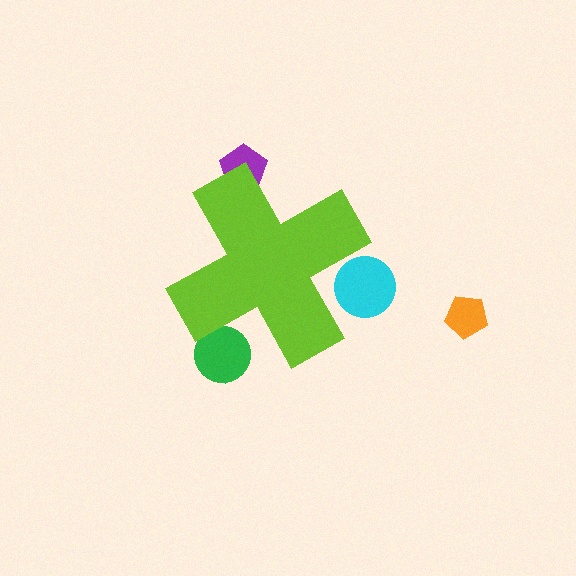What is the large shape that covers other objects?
A lime cross.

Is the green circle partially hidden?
Yes, the green circle is partially hidden behind the lime cross.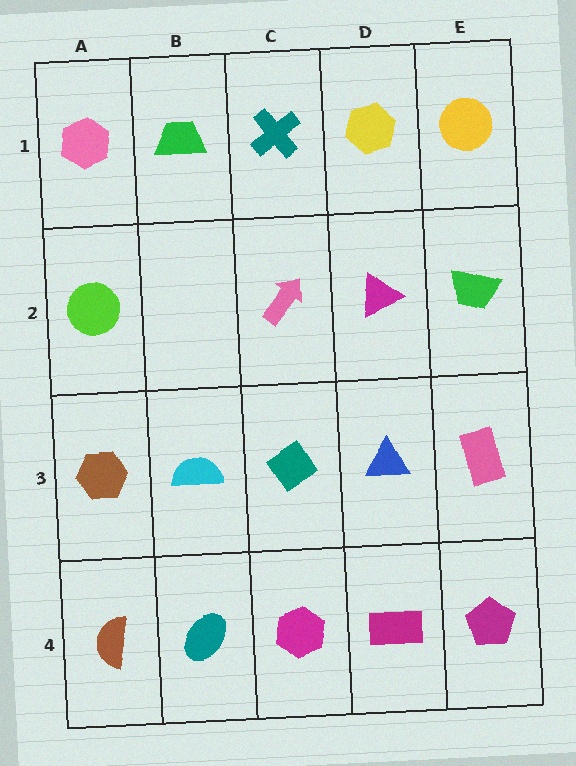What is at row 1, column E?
A yellow circle.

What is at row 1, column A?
A pink hexagon.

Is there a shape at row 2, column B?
No, that cell is empty.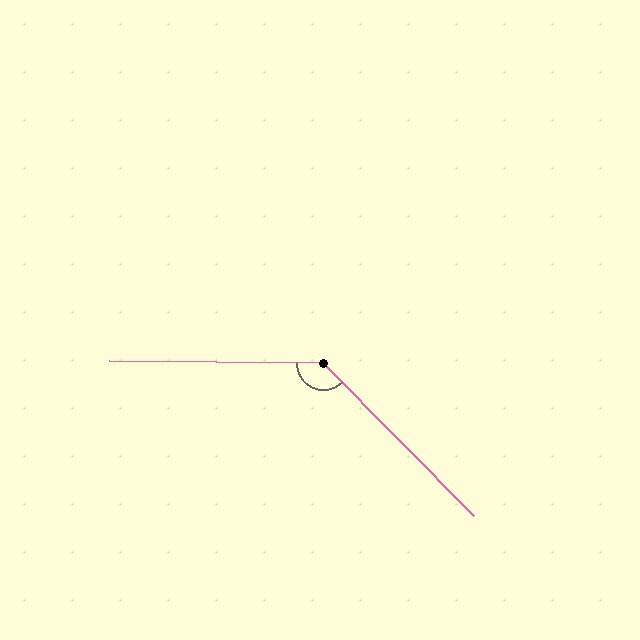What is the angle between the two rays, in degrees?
Approximately 135 degrees.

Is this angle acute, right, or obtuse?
It is obtuse.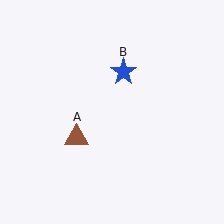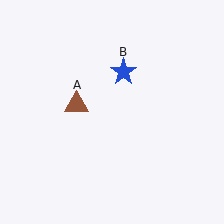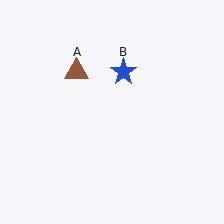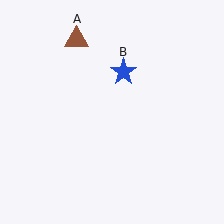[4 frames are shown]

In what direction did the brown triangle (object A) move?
The brown triangle (object A) moved up.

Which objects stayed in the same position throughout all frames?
Blue star (object B) remained stationary.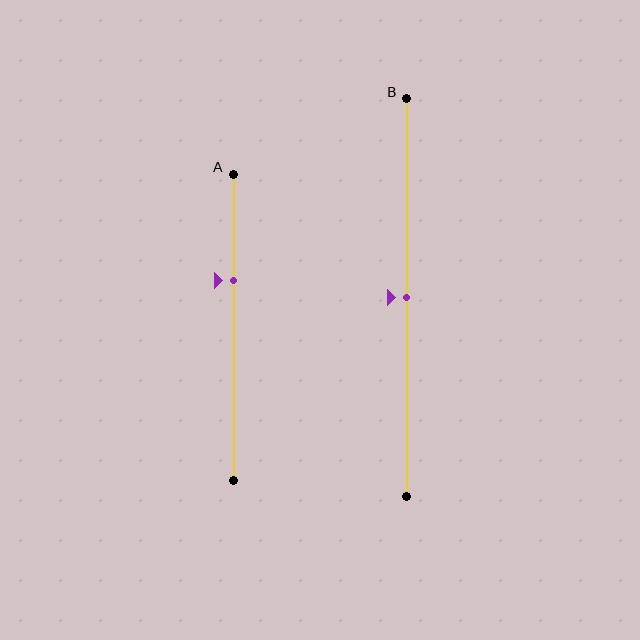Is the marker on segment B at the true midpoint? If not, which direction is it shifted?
Yes, the marker on segment B is at the true midpoint.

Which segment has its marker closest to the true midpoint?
Segment B has its marker closest to the true midpoint.